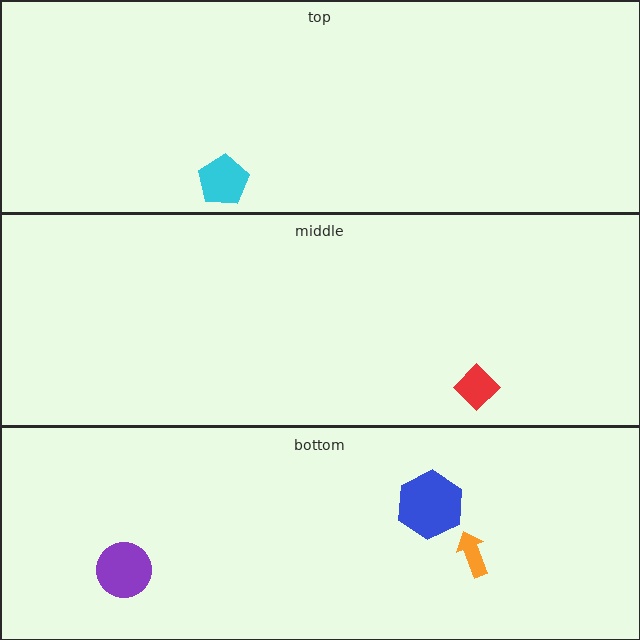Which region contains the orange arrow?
The bottom region.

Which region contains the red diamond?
The middle region.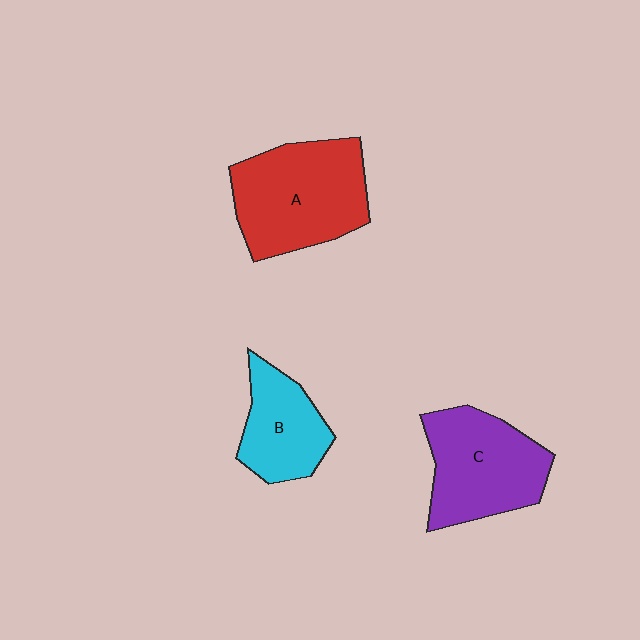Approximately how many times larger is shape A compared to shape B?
Approximately 1.6 times.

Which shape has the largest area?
Shape A (red).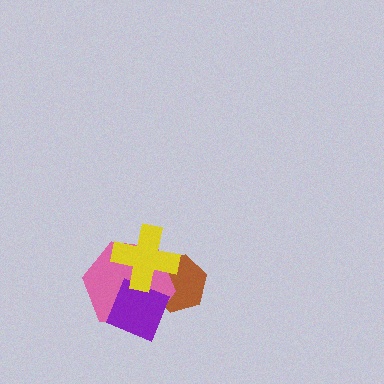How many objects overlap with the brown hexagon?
3 objects overlap with the brown hexagon.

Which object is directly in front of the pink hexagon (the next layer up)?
The purple diamond is directly in front of the pink hexagon.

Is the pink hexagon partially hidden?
Yes, it is partially covered by another shape.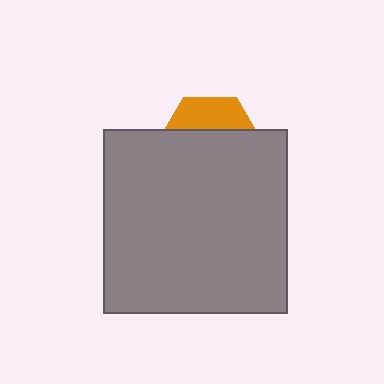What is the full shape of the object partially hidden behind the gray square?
The partially hidden object is an orange hexagon.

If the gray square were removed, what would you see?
You would see the complete orange hexagon.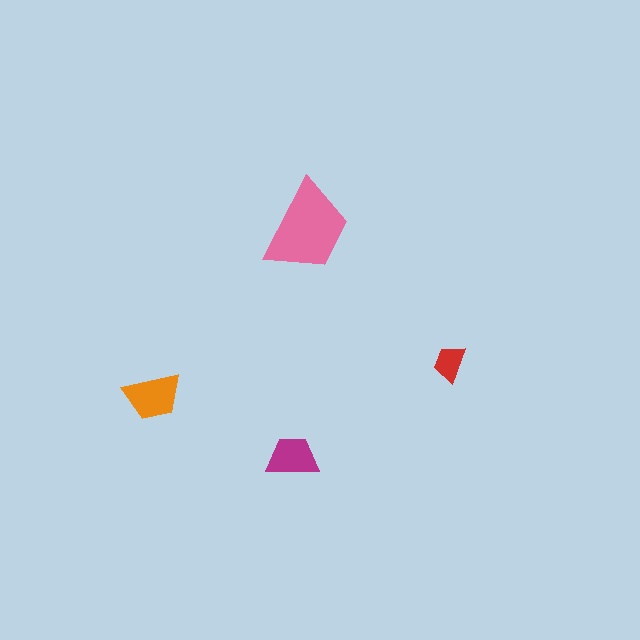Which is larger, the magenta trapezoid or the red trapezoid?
The magenta one.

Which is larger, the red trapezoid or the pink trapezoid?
The pink one.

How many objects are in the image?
There are 4 objects in the image.